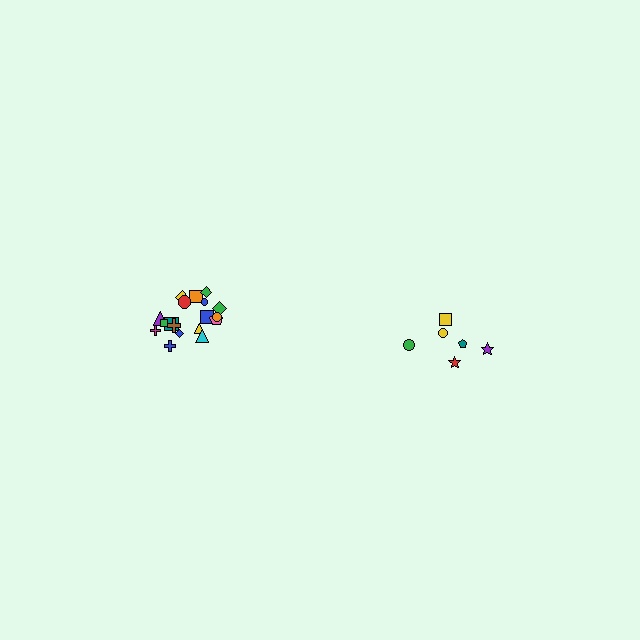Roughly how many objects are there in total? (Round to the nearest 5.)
Roughly 25 objects in total.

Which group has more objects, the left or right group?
The left group.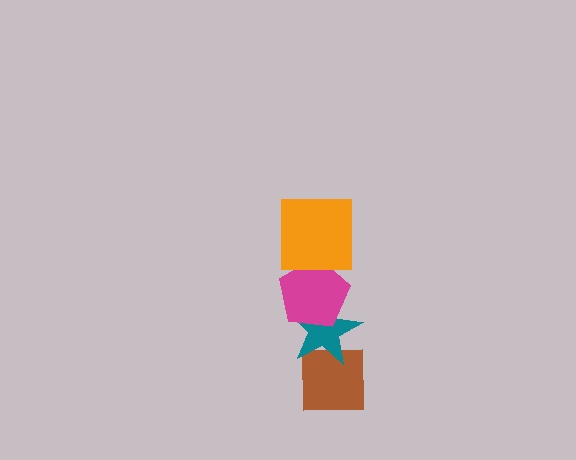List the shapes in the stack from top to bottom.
From top to bottom: the orange square, the magenta pentagon, the teal star, the brown square.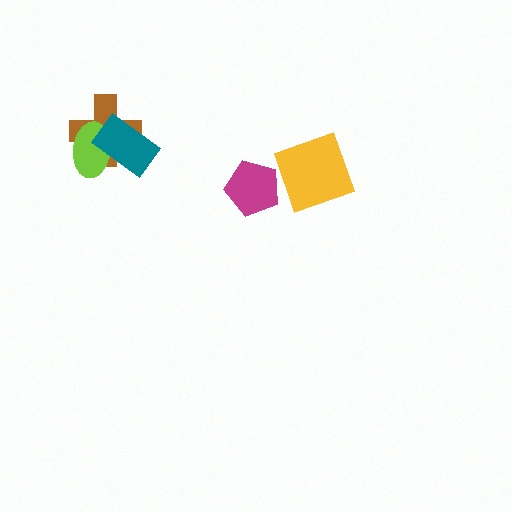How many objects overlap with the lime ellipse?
2 objects overlap with the lime ellipse.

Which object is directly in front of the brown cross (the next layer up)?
The lime ellipse is directly in front of the brown cross.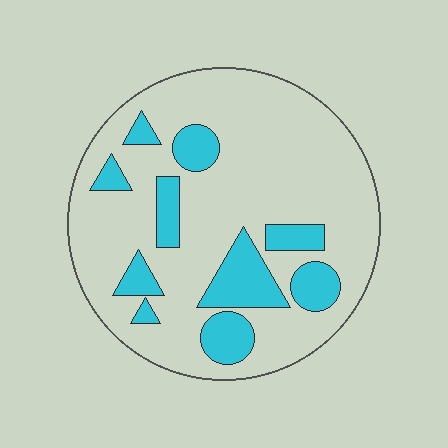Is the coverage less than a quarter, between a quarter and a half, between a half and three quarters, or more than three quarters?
Less than a quarter.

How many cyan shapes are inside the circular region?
10.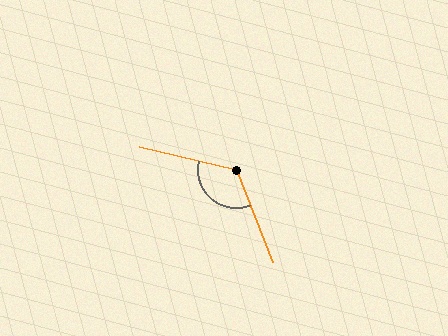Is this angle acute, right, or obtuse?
It is obtuse.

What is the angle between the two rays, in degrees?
Approximately 125 degrees.